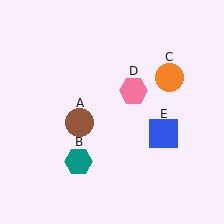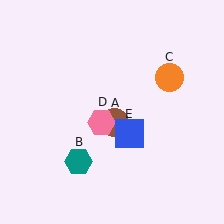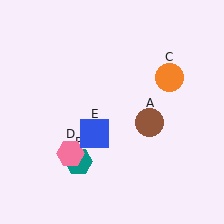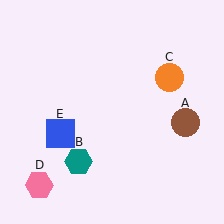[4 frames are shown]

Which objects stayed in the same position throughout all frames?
Teal hexagon (object B) and orange circle (object C) remained stationary.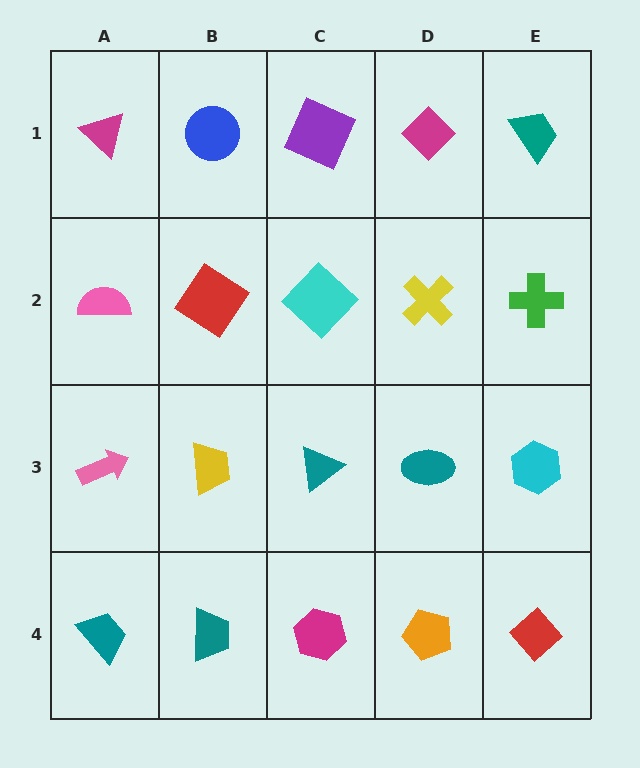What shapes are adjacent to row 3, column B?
A red diamond (row 2, column B), a teal trapezoid (row 4, column B), a pink arrow (row 3, column A), a teal triangle (row 3, column C).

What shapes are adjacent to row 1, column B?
A red diamond (row 2, column B), a magenta triangle (row 1, column A), a purple square (row 1, column C).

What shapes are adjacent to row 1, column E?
A green cross (row 2, column E), a magenta diamond (row 1, column D).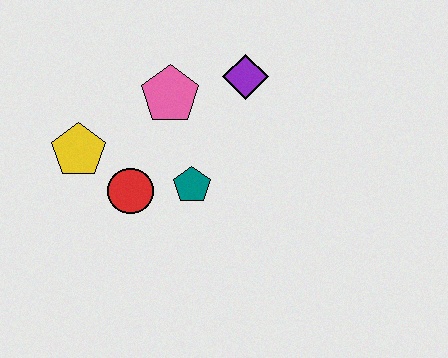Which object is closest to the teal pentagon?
The red circle is closest to the teal pentagon.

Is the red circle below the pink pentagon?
Yes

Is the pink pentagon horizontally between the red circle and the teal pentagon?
Yes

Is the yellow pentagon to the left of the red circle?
Yes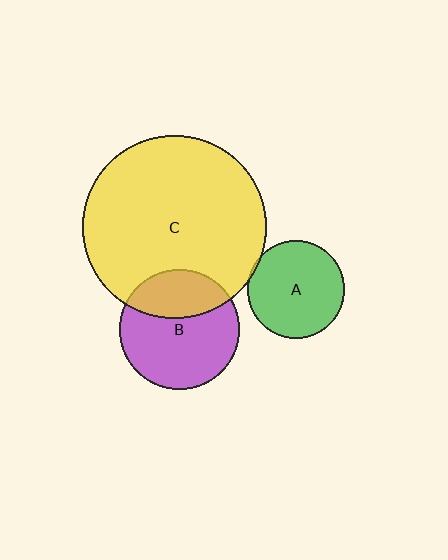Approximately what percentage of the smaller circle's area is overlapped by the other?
Approximately 5%.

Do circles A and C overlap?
Yes.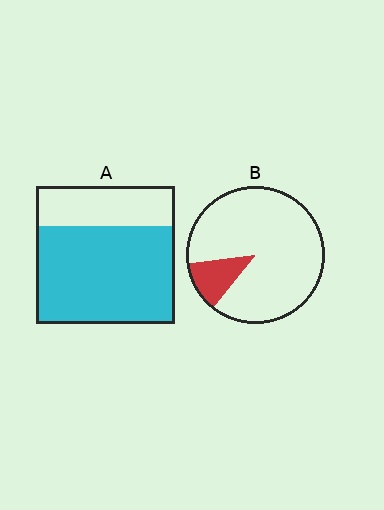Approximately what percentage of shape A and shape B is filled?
A is approximately 70% and B is approximately 10%.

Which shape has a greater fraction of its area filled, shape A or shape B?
Shape A.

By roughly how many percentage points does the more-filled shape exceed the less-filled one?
By roughly 60 percentage points (A over B).